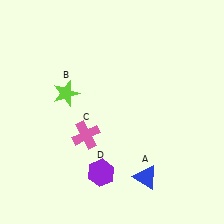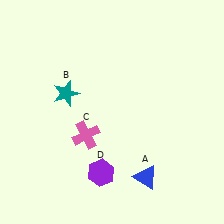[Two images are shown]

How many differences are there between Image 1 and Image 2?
There is 1 difference between the two images.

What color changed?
The star (B) changed from lime in Image 1 to teal in Image 2.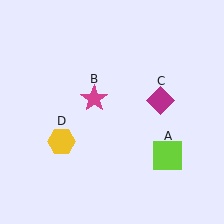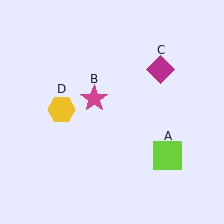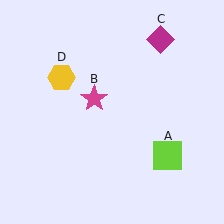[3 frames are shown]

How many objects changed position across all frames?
2 objects changed position: magenta diamond (object C), yellow hexagon (object D).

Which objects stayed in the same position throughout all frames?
Lime square (object A) and magenta star (object B) remained stationary.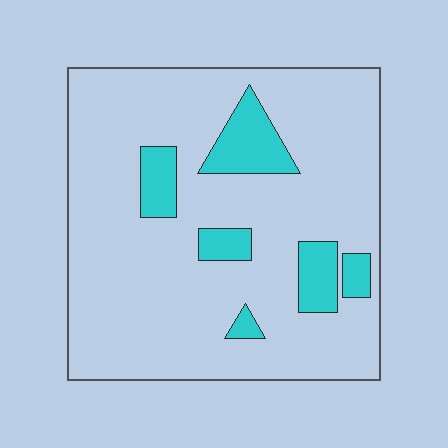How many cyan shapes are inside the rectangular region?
6.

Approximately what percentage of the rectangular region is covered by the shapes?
Approximately 15%.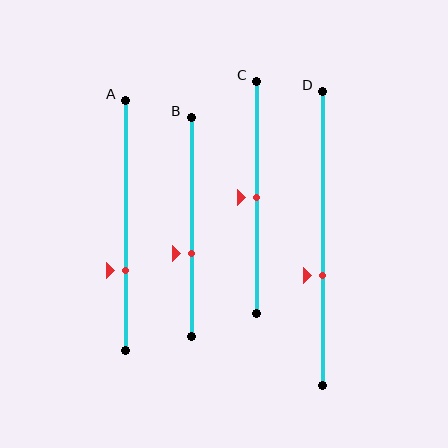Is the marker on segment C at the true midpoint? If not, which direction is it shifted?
Yes, the marker on segment C is at the true midpoint.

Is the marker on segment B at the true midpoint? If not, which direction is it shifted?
No, the marker on segment B is shifted downward by about 12% of the segment length.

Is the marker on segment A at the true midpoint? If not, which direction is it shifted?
No, the marker on segment A is shifted downward by about 18% of the segment length.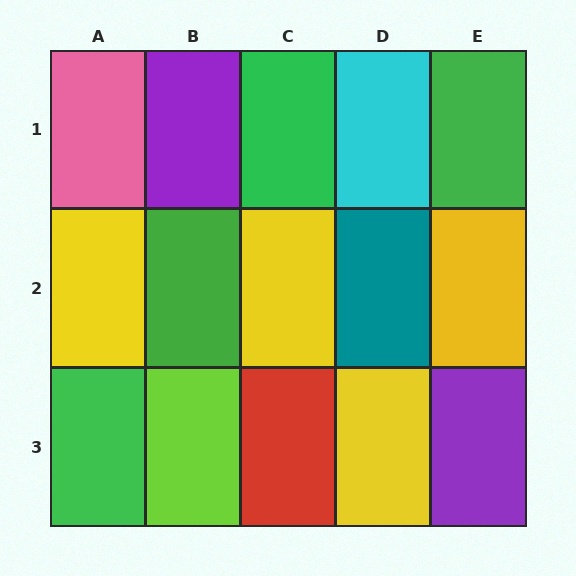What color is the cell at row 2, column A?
Yellow.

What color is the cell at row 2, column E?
Yellow.